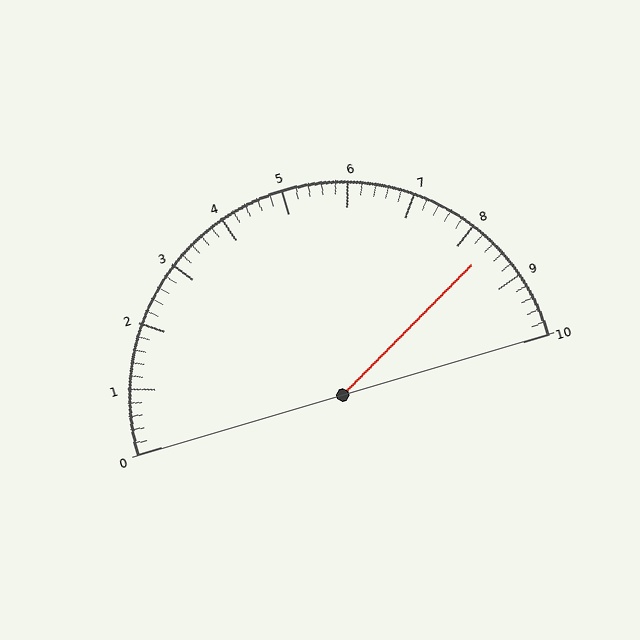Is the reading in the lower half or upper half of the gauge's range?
The reading is in the upper half of the range (0 to 10).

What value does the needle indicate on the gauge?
The needle indicates approximately 8.4.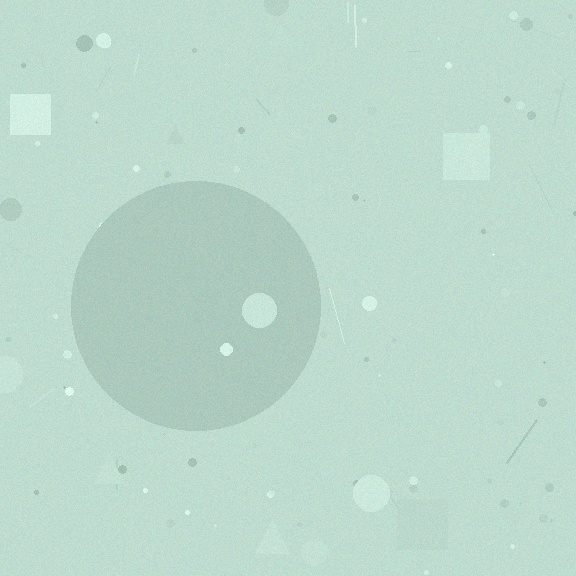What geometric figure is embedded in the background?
A circle is embedded in the background.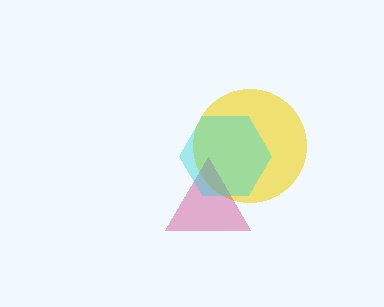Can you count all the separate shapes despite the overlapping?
Yes, there are 3 separate shapes.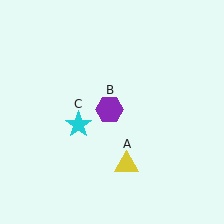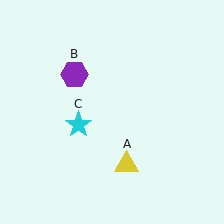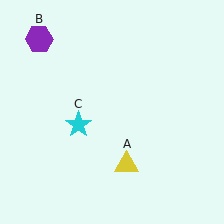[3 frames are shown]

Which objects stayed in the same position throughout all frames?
Yellow triangle (object A) and cyan star (object C) remained stationary.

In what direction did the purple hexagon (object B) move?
The purple hexagon (object B) moved up and to the left.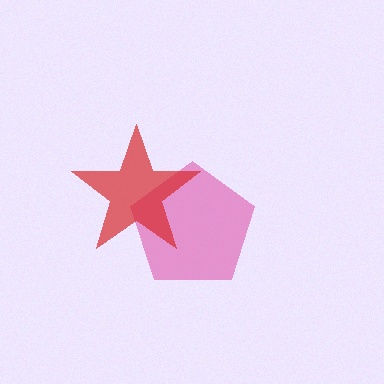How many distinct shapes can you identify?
There are 2 distinct shapes: a pink pentagon, a red star.